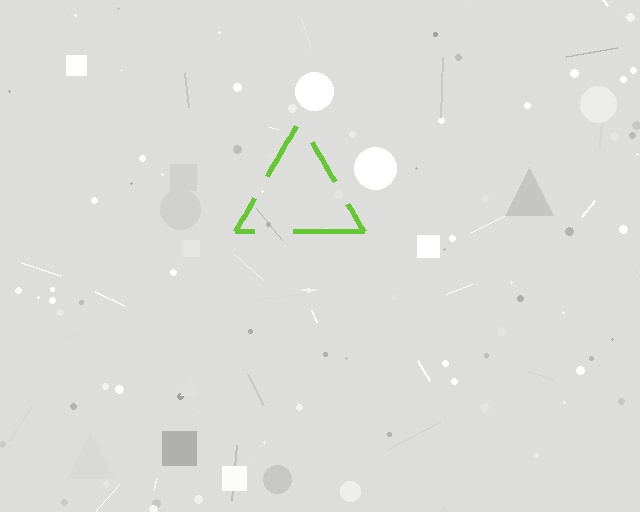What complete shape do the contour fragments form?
The contour fragments form a triangle.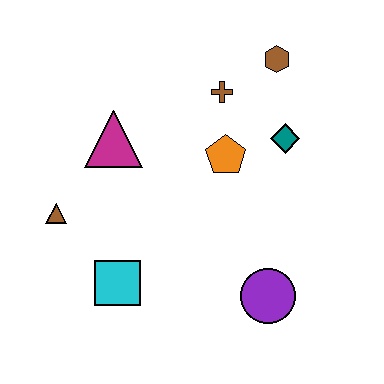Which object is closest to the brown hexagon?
The brown cross is closest to the brown hexagon.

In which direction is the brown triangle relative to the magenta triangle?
The brown triangle is below the magenta triangle.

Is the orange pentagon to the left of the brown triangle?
No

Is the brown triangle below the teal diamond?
Yes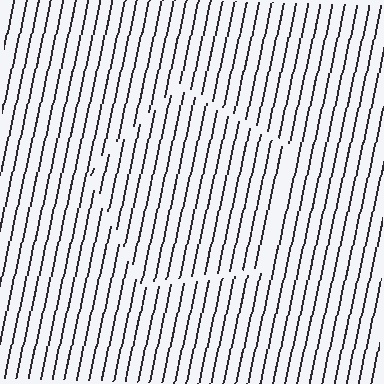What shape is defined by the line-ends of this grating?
An illusory pentagon. The interior of the shape contains the same grating, shifted by half a period — the contour is defined by the phase discontinuity where line-ends from the inner and outer gratings abut.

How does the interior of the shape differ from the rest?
The interior of the shape contains the same grating, shifted by half a period — the contour is defined by the phase discontinuity where line-ends from the inner and outer gratings abut.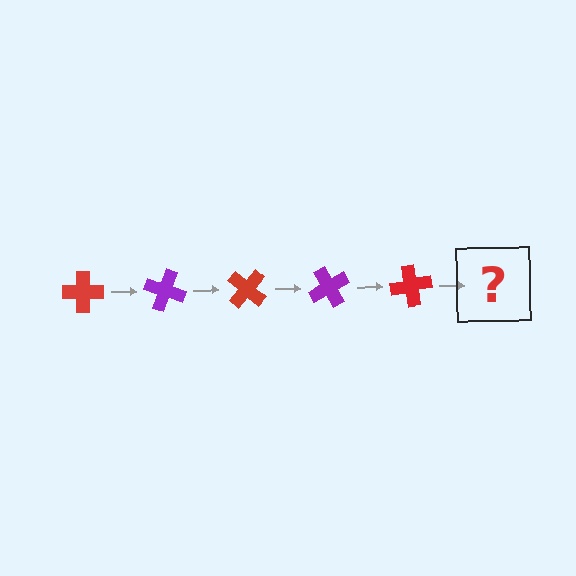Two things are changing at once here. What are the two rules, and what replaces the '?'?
The two rules are that it rotates 20 degrees each step and the color cycles through red and purple. The '?' should be a purple cross, rotated 100 degrees from the start.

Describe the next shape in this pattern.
It should be a purple cross, rotated 100 degrees from the start.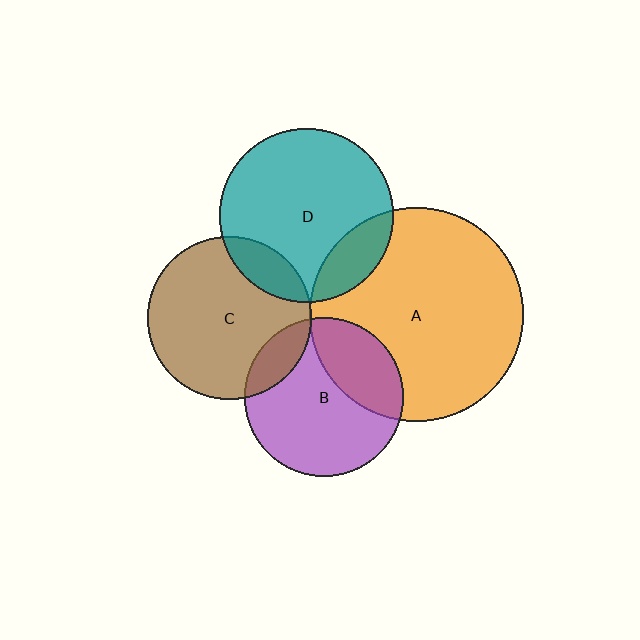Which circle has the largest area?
Circle A (orange).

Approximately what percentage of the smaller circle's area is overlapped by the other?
Approximately 15%.